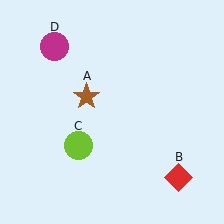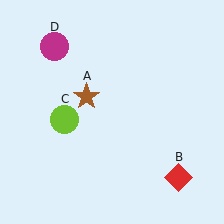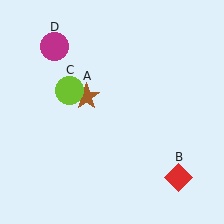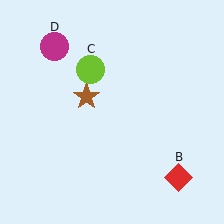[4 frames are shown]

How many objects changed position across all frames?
1 object changed position: lime circle (object C).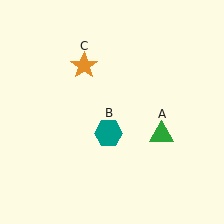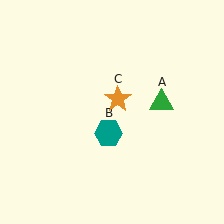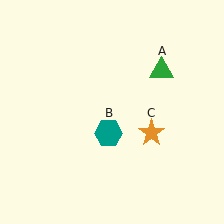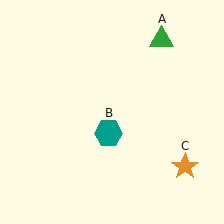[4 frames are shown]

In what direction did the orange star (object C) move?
The orange star (object C) moved down and to the right.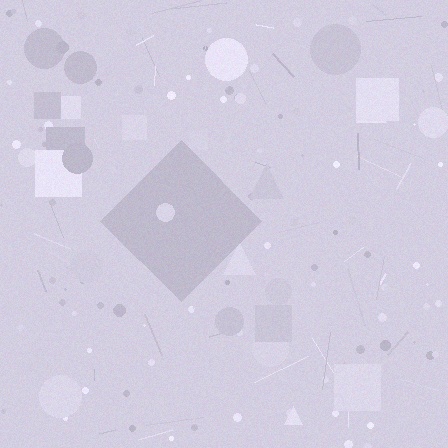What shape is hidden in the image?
A diamond is hidden in the image.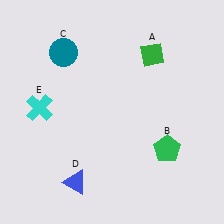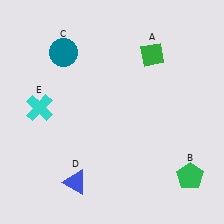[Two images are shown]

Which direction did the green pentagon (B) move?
The green pentagon (B) moved down.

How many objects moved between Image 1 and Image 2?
1 object moved between the two images.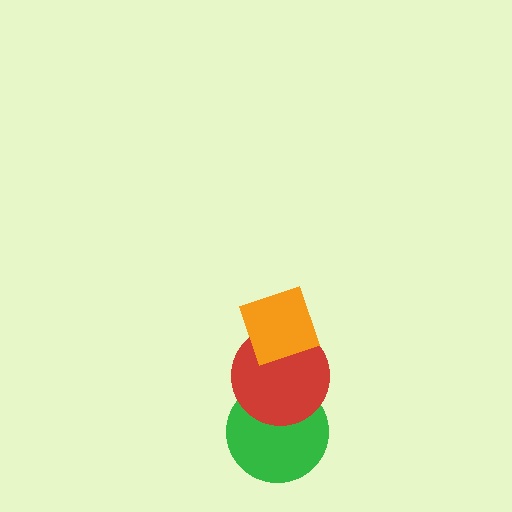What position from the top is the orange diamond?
The orange diamond is 1st from the top.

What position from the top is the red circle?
The red circle is 2nd from the top.